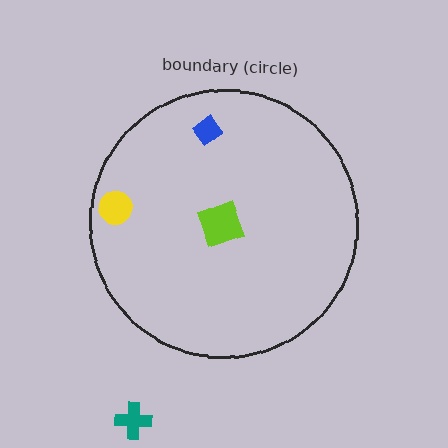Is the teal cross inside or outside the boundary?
Outside.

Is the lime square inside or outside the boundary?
Inside.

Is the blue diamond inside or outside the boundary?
Inside.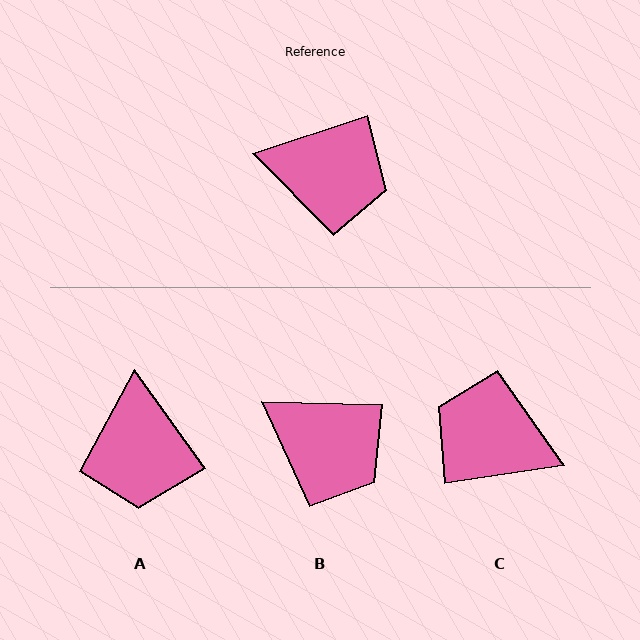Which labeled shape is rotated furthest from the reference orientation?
C, about 170 degrees away.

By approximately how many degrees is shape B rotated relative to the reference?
Approximately 20 degrees clockwise.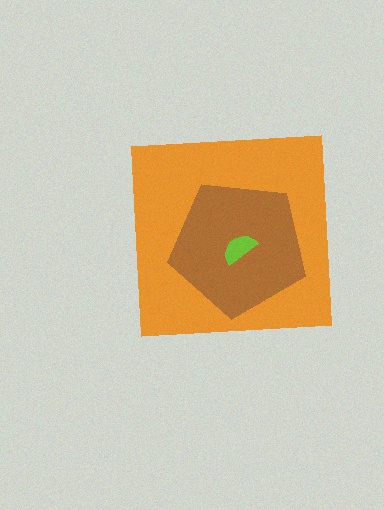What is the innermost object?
The lime semicircle.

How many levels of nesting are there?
3.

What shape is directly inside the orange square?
The brown pentagon.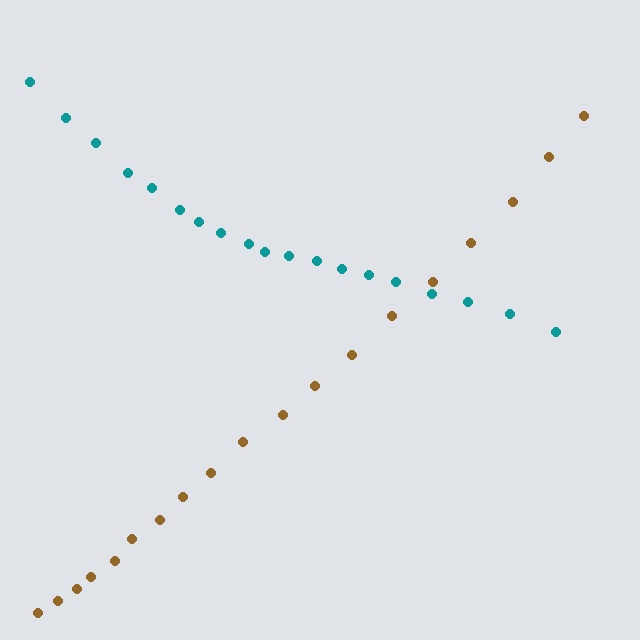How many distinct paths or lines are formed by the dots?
There are 2 distinct paths.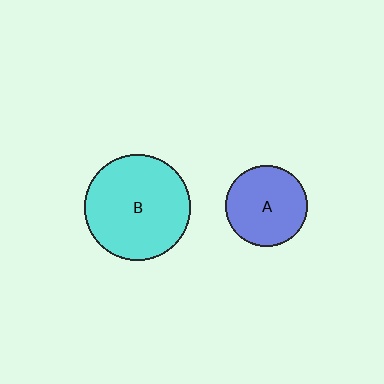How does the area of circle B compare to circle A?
Approximately 1.7 times.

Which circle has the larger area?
Circle B (cyan).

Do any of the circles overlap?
No, none of the circles overlap.